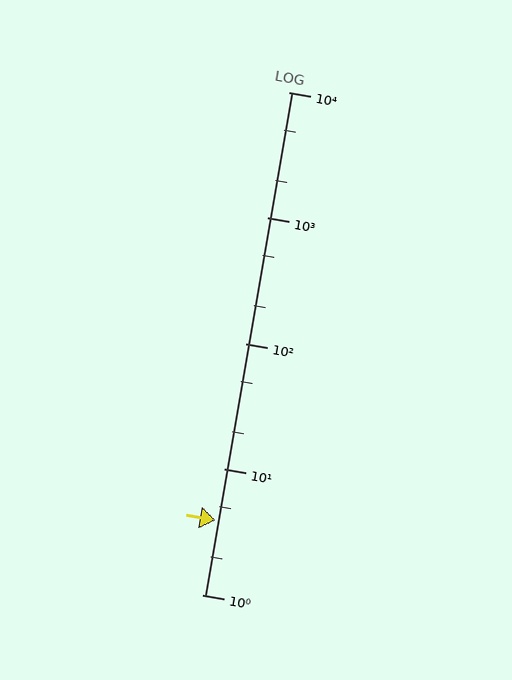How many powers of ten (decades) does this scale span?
The scale spans 4 decades, from 1 to 10000.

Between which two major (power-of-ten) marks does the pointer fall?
The pointer is between 1 and 10.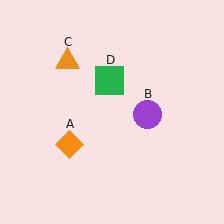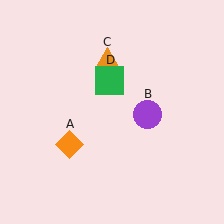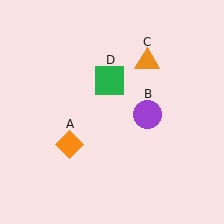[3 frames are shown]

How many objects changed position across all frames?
1 object changed position: orange triangle (object C).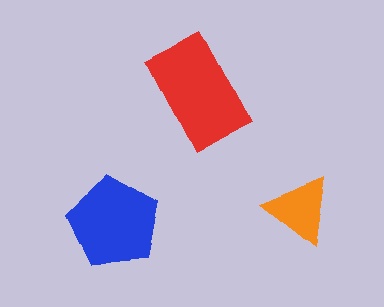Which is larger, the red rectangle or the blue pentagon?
The red rectangle.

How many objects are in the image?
There are 3 objects in the image.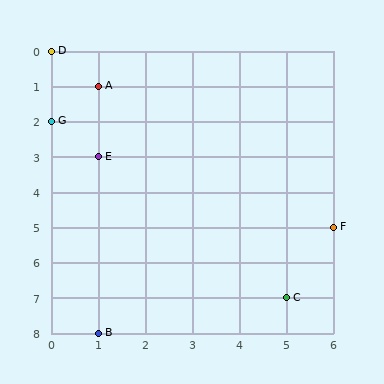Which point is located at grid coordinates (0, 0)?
Point D is at (0, 0).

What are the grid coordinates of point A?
Point A is at grid coordinates (1, 1).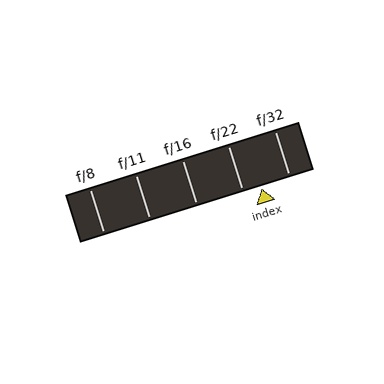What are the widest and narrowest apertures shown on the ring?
The widest aperture shown is f/8 and the narrowest is f/32.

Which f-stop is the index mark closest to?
The index mark is closest to f/22.